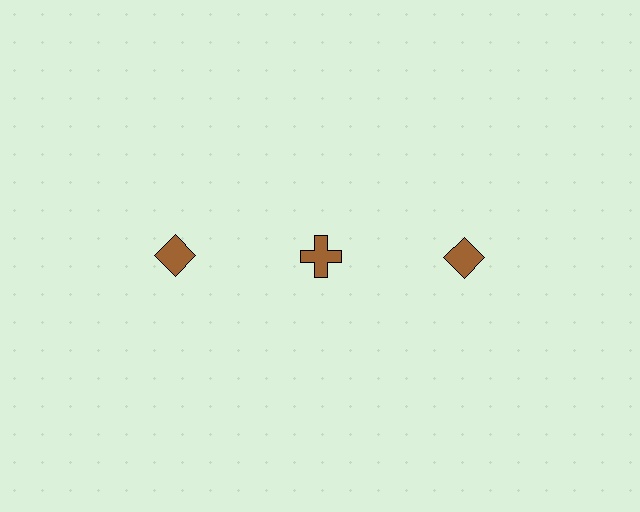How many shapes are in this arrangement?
There are 3 shapes arranged in a grid pattern.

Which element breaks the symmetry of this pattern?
The brown cross in the top row, second from left column breaks the symmetry. All other shapes are brown diamonds.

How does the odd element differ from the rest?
It has a different shape: cross instead of diamond.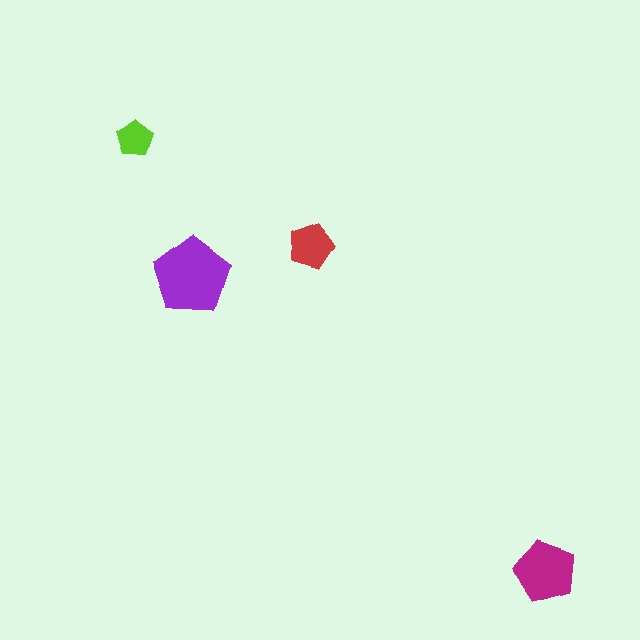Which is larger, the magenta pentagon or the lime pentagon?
The magenta one.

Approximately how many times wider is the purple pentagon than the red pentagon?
About 1.5 times wider.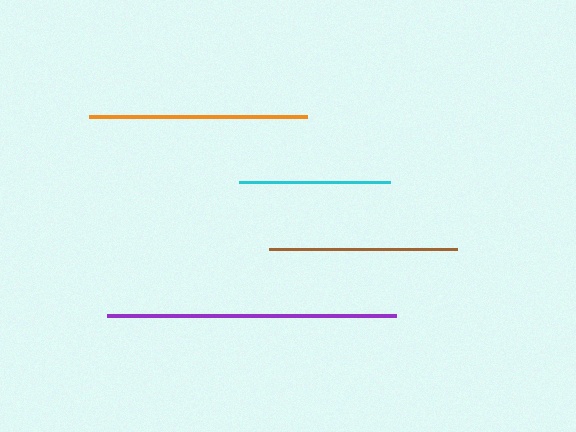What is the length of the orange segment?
The orange segment is approximately 218 pixels long.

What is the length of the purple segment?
The purple segment is approximately 289 pixels long.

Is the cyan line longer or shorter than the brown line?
The brown line is longer than the cyan line.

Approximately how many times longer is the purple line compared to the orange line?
The purple line is approximately 1.3 times the length of the orange line.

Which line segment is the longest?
The purple line is the longest at approximately 289 pixels.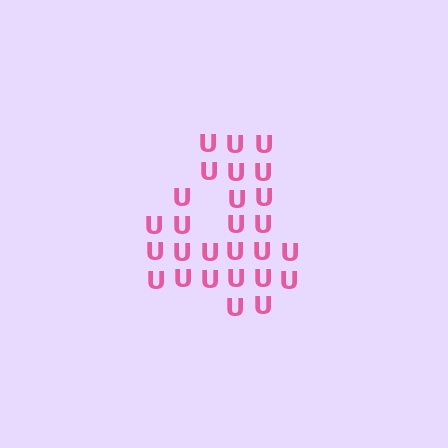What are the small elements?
The small elements are letter U's.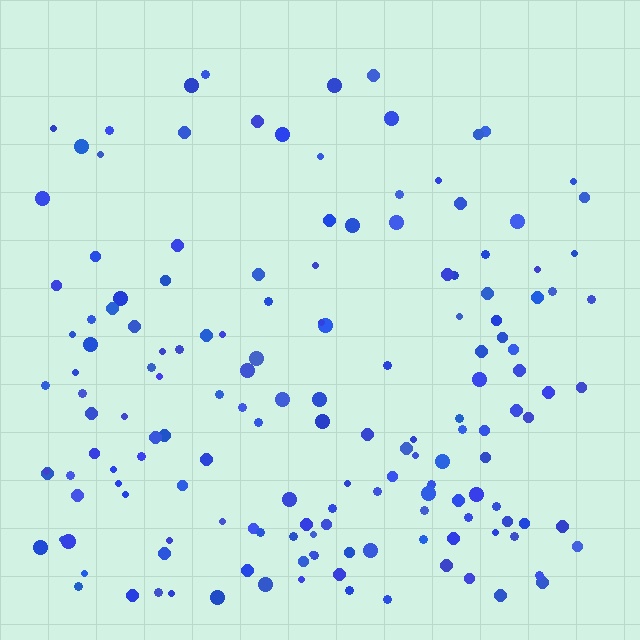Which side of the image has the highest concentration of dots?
The bottom.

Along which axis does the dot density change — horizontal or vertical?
Vertical.